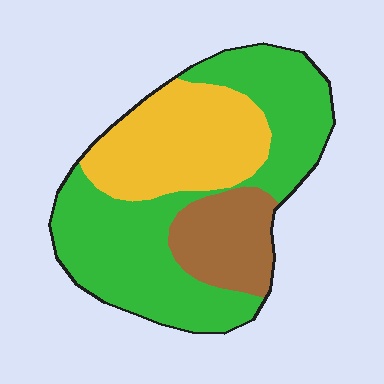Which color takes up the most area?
Green, at roughly 55%.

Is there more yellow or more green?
Green.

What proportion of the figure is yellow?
Yellow covers about 30% of the figure.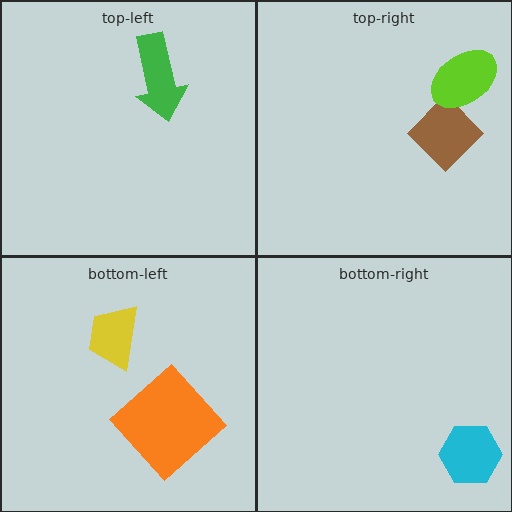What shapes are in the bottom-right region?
The cyan hexagon.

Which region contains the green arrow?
The top-left region.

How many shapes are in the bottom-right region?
1.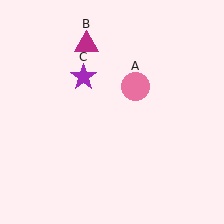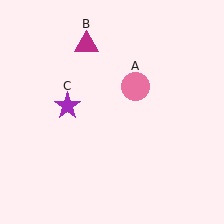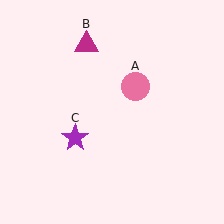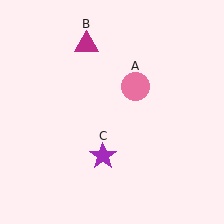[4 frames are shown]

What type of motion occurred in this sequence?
The purple star (object C) rotated counterclockwise around the center of the scene.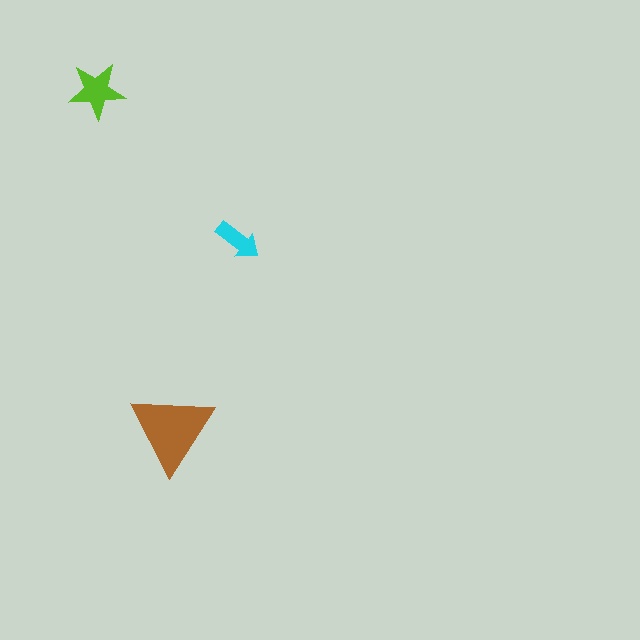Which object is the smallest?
The cyan arrow.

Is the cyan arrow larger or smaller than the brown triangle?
Smaller.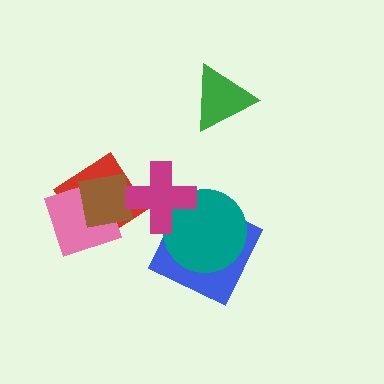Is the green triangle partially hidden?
No, no other shape covers it.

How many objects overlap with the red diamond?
3 objects overlap with the red diamond.